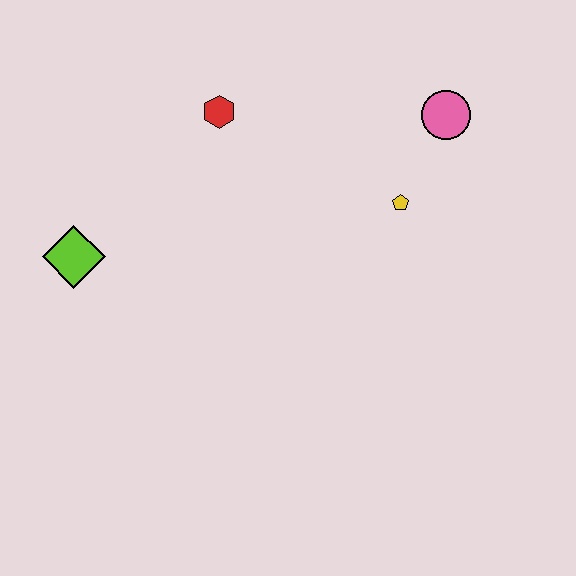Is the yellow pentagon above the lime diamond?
Yes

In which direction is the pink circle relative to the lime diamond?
The pink circle is to the right of the lime diamond.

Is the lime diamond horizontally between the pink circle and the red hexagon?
No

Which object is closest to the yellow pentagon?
The pink circle is closest to the yellow pentagon.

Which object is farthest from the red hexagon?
The pink circle is farthest from the red hexagon.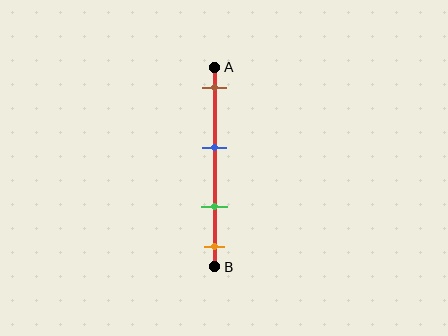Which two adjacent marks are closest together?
The green and orange marks are the closest adjacent pair.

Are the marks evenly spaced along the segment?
No, the marks are not evenly spaced.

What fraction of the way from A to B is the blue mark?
The blue mark is approximately 40% (0.4) of the way from A to B.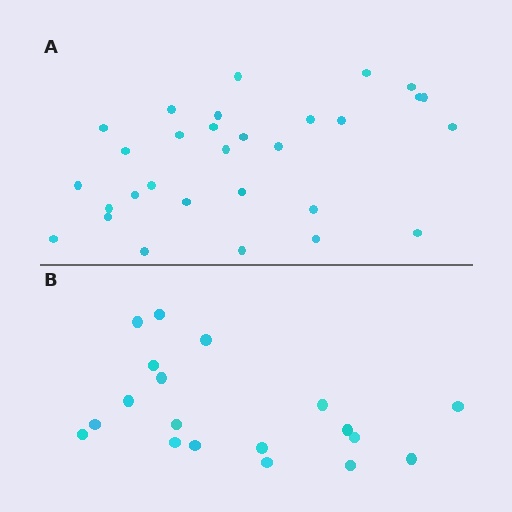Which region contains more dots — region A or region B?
Region A (the top region) has more dots.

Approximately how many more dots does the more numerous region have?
Region A has roughly 12 or so more dots than region B.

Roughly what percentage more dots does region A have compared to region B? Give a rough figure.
About 60% more.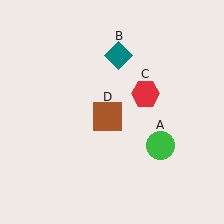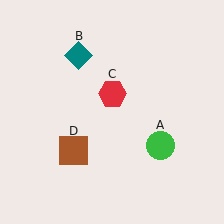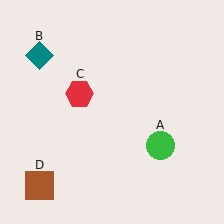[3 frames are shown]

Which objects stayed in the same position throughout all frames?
Green circle (object A) remained stationary.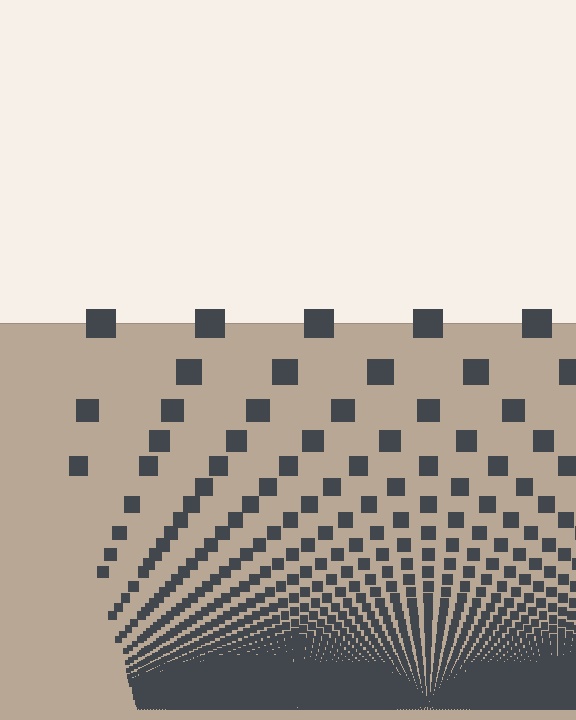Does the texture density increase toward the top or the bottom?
Density increases toward the bottom.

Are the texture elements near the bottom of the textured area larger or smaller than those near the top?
Smaller. The gradient is inverted — elements near the bottom are smaller and denser.